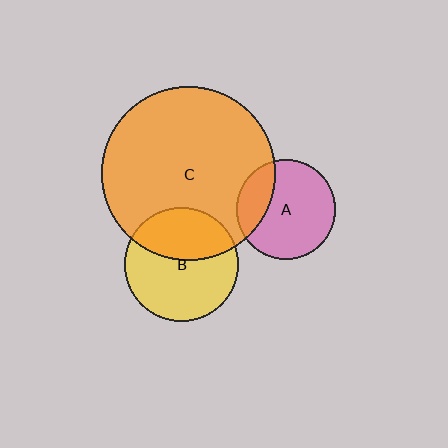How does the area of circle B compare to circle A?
Approximately 1.3 times.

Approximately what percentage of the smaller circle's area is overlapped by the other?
Approximately 40%.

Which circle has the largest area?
Circle C (orange).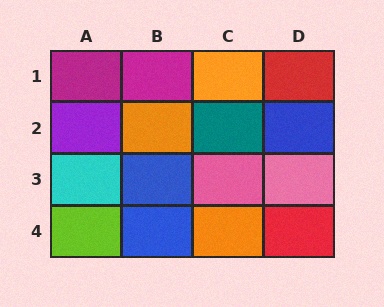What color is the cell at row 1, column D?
Red.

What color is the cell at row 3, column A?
Cyan.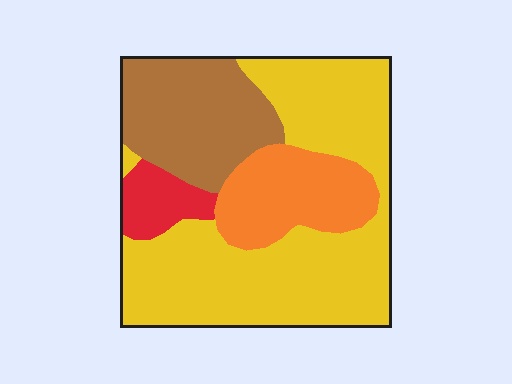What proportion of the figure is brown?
Brown covers around 20% of the figure.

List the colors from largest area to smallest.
From largest to smallest: yellow, brown, orange, red.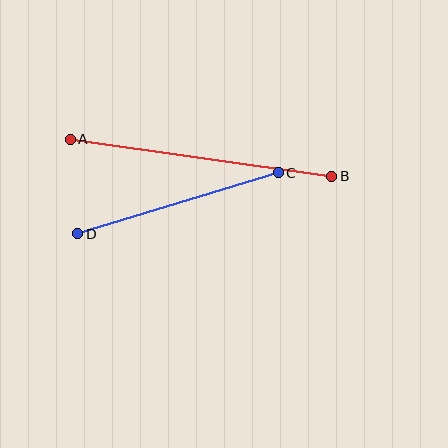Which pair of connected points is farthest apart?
Points A and B are farthest apart.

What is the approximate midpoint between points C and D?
The midpoint is at approximately (178, 203) pixels.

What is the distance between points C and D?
The distance is approximately 209 pixels.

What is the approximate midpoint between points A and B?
The midpoint is at approximately (201, 158) pixels.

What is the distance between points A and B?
The distance is approximately 264 pixels.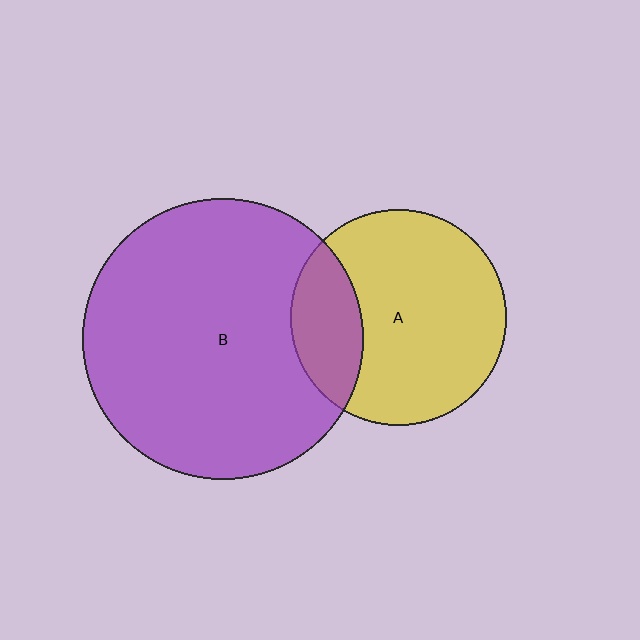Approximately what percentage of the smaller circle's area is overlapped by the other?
Approximately 25%.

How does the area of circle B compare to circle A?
Approximately 1.7 times.